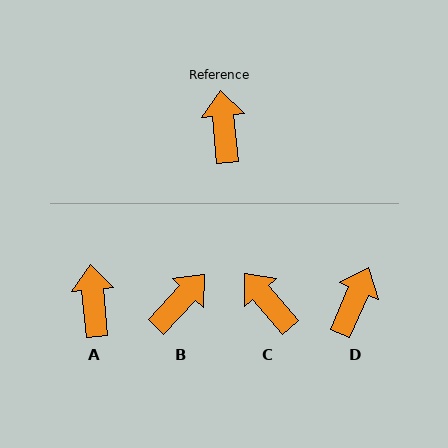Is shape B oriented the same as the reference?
No, it is off by about 48 degrees.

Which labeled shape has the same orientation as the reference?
A.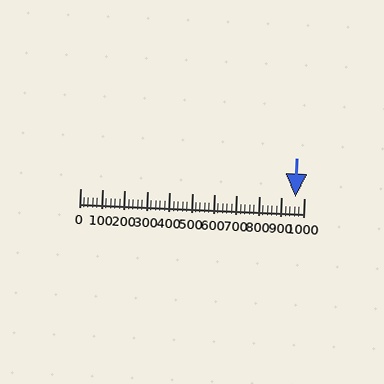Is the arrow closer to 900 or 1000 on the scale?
The arrow is closer to 1000.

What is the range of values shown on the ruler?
The ruler shows values from 0 to 1000.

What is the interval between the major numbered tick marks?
The major tick marks are spaced 100 units apart.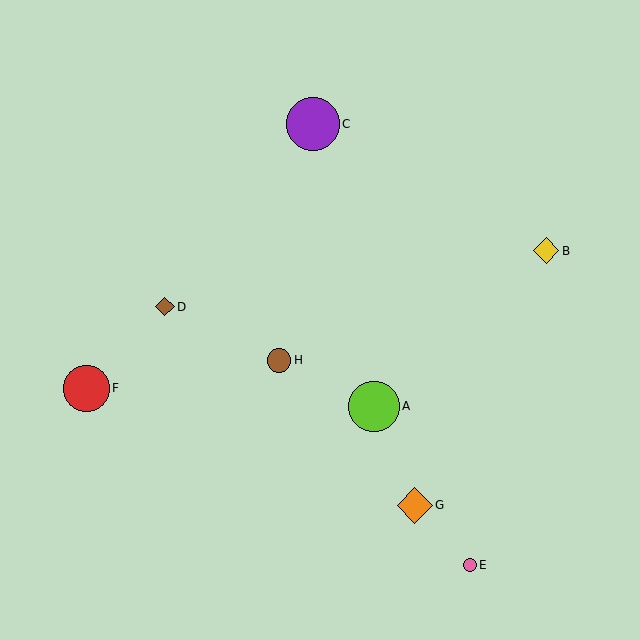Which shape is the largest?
The purple circle (labeled C) is the largest.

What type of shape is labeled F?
Shape F is a red circle.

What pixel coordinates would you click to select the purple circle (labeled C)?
Click at (313, 124) to select the purple circle C.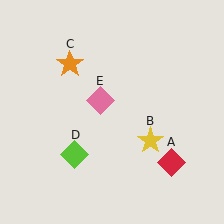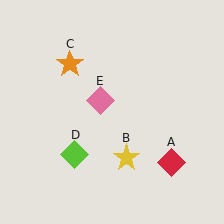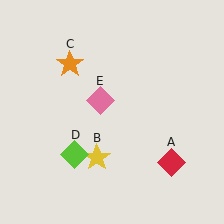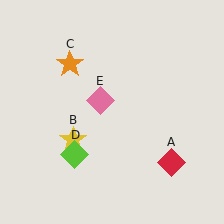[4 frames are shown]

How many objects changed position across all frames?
1 object changed position: yellow star (object B).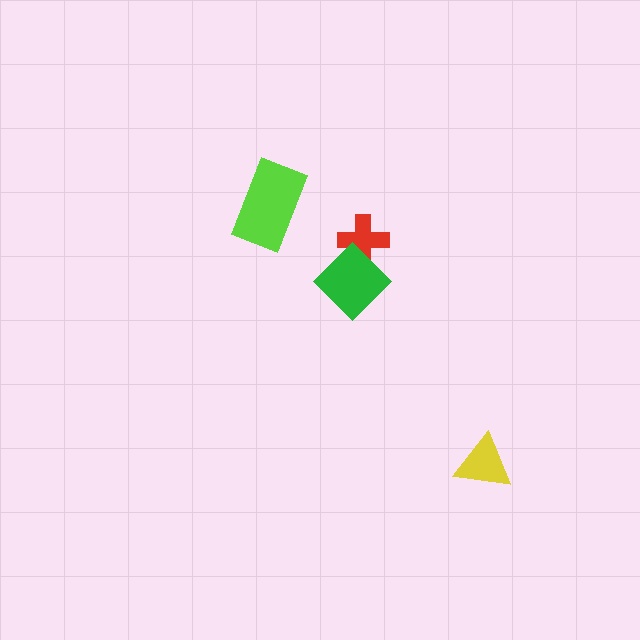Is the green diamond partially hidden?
No, no other shape covers it.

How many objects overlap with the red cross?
1 object overlaps with the red cross.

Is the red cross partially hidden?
Yes, it is partially covered by another shape.